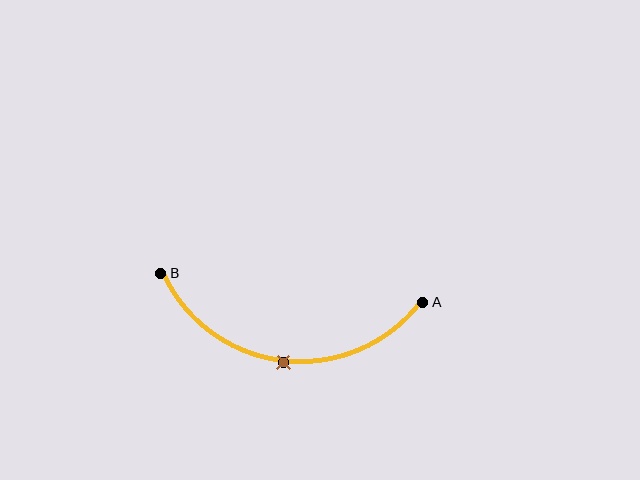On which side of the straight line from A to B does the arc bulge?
The arc bulges below the straight line connecting A and B.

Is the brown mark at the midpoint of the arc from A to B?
Yes. The brown mark lies on the arc at equal arc-length from both A and B — it is the arc midpoint.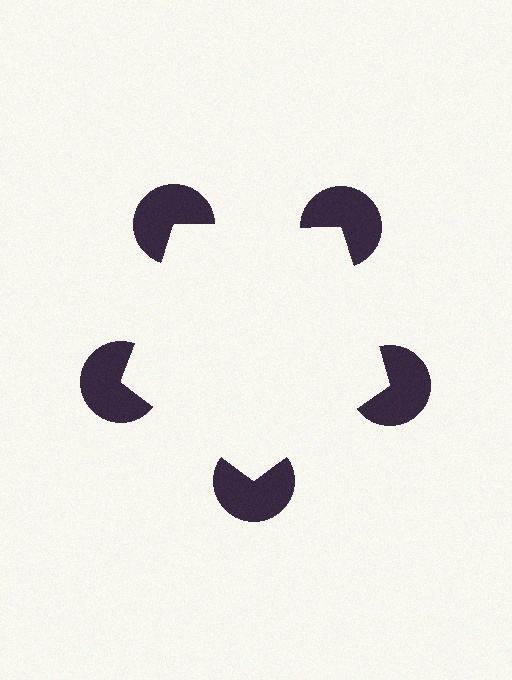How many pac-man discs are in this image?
There are 5 — one at each vertex of the illusory pentagon.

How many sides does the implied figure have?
5 sides.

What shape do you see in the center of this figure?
An illusory pentagon — its edges are inferred from the aligned wedge cuts in the pac-man discs, not physically drawn.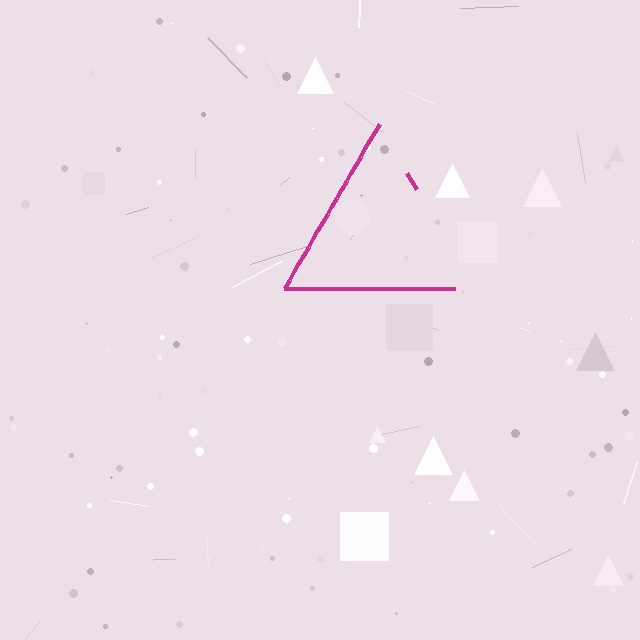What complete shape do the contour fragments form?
The contour fragments form a triangle.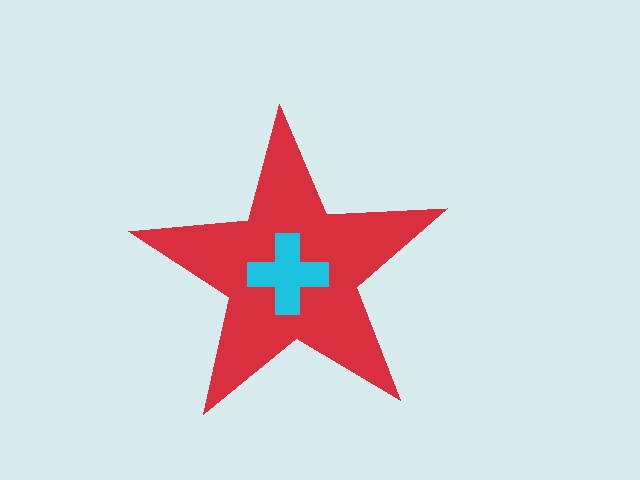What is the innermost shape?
The cyan cross.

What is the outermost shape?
The red star.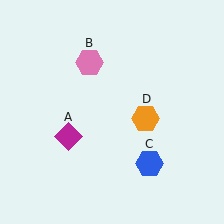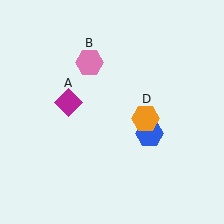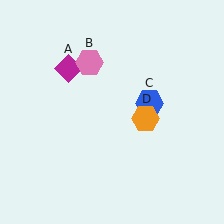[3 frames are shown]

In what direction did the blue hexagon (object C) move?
The blue hexagon (object C) moved up.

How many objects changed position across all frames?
2 objects changed position: magenta diamond (object A), blue hexagon (object C).